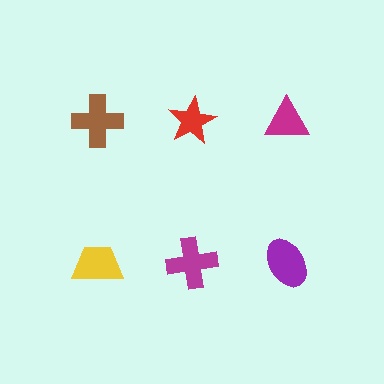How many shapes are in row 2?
3 shapes.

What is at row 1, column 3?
A magenta triangle.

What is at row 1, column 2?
A red star.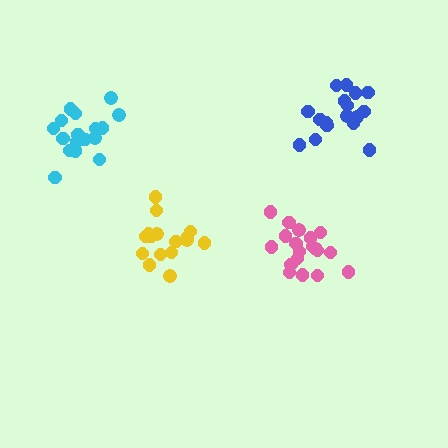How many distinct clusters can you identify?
There are 4 distinct clusters.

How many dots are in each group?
Group 1: 16 dots, Group 2: 17 dots, Group 3: 19 dots, Group 4: 18 dots (70 total).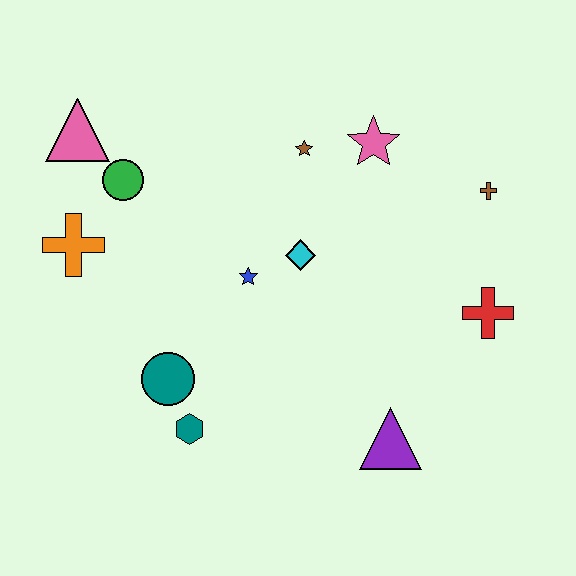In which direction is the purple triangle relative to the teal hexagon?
The purple triangle is to the right of the teal hexagon.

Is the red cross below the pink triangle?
Yes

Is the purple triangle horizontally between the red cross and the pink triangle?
Yes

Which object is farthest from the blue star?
The brown cross is farthest from the blue star.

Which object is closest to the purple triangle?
The red cross is closest to the purple triangle.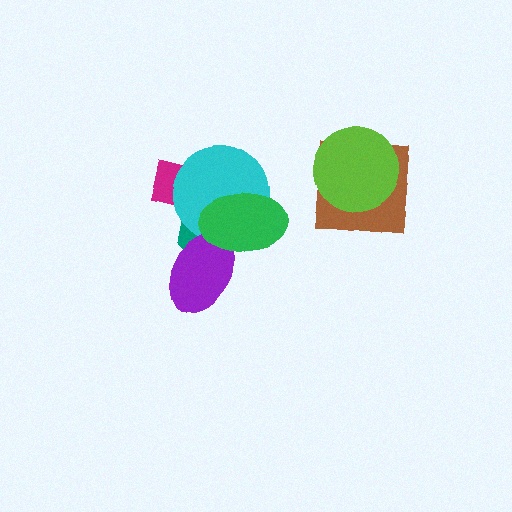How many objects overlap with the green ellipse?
3 objects overlap with the green ellipse.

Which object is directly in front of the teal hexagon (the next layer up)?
The cyan circle is directly in front of the teal hexagon.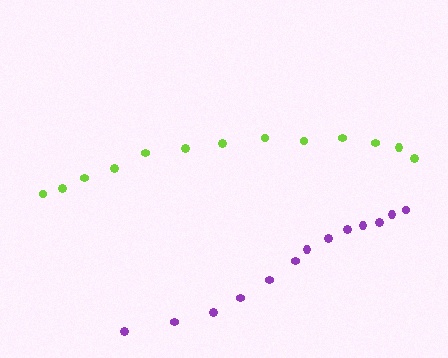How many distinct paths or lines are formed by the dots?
There are 2 distinct paths.